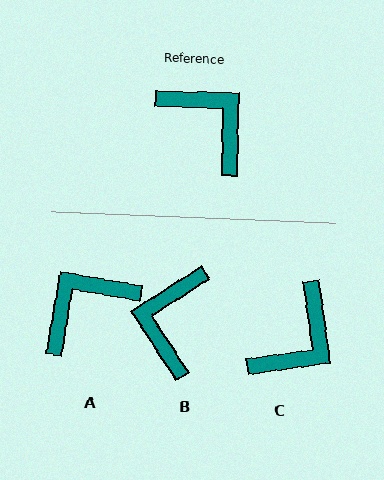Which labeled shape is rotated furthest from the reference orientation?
B, about 124 degrees away.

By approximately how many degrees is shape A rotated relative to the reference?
Approximately 81 degrees counter-clockwise.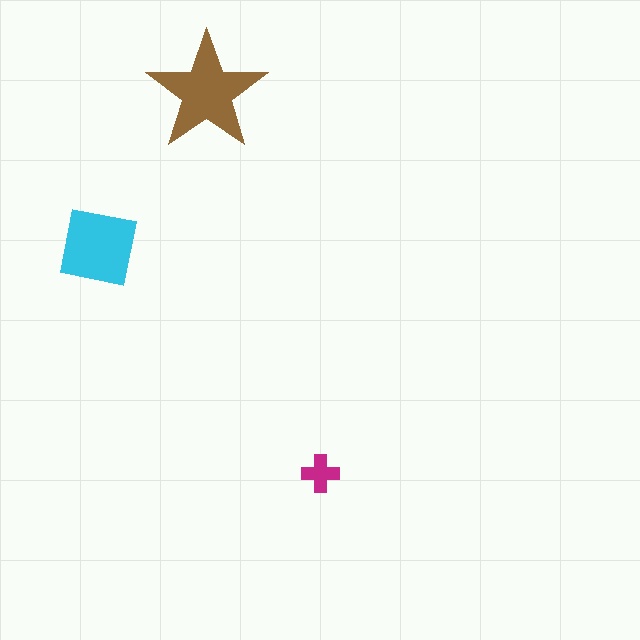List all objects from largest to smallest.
The brown star, the cyan square, the magenta cross.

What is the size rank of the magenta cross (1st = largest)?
3rd.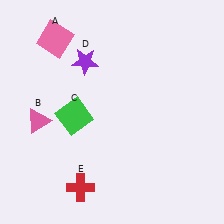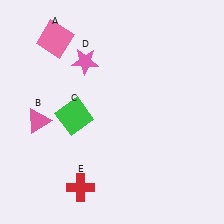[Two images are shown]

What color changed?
The star (D) changed from purple in Image 1 to pink in Image 2.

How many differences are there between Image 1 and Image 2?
There is 1 difference between the two images.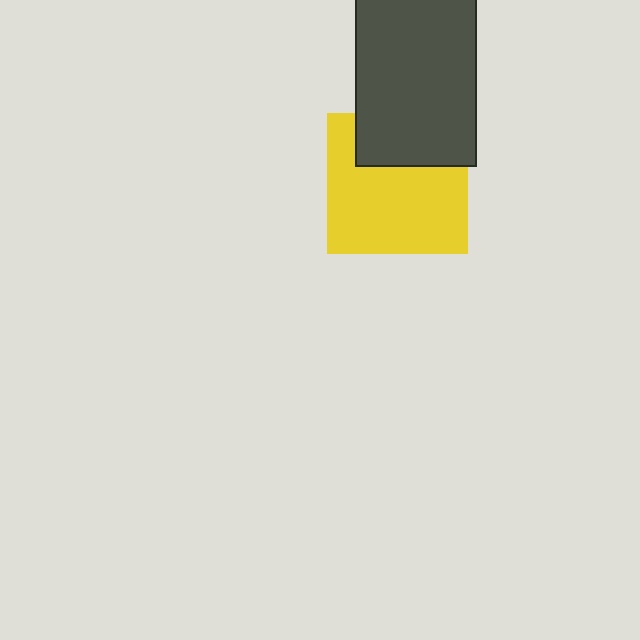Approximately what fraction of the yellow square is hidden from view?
Roughly 31% of the yellow square is hidden behind the dark gray rectangle.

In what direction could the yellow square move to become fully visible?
The yellow square could move down. That would shift it out from behind the dark gray rectangle entirely.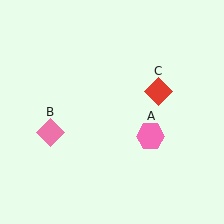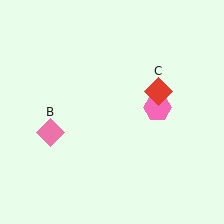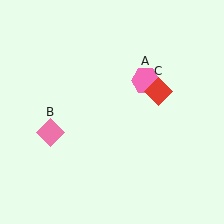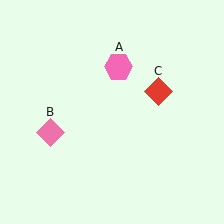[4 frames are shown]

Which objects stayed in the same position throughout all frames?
Pink diamond (object B) and red diamond (object C) remained stationary.